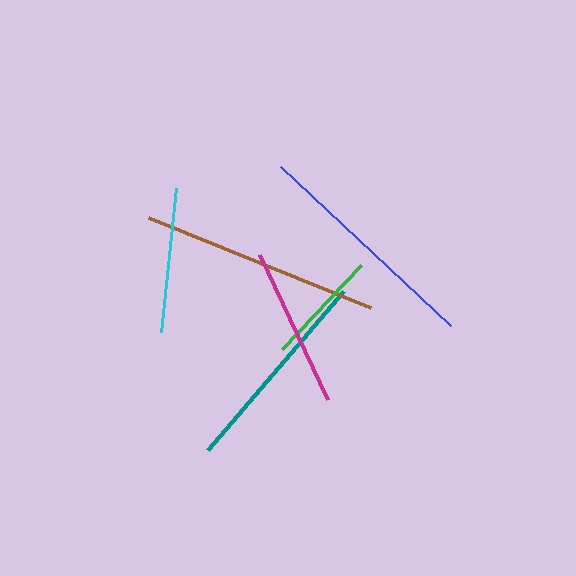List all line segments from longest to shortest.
From longest to shortest: brown, blue, teal, magenta, cyan, green.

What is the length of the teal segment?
The teal segment is approximately 209 pixels long.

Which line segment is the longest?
The brown line is the longest at approximately 240 pixels.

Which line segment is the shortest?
The green line is the shortest at approximately 116 pixels.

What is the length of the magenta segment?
The magenta segment is approximately 160 pixels long.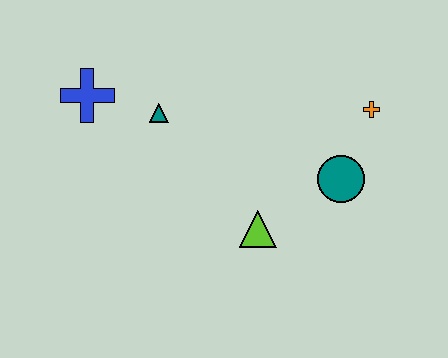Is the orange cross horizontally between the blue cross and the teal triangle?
No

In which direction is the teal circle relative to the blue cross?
The teal circle is to the right of the blue cross.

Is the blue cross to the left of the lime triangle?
Yes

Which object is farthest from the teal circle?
The blue cross is farthest from the teal circle.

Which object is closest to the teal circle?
The orange cross is closest to the teal circle.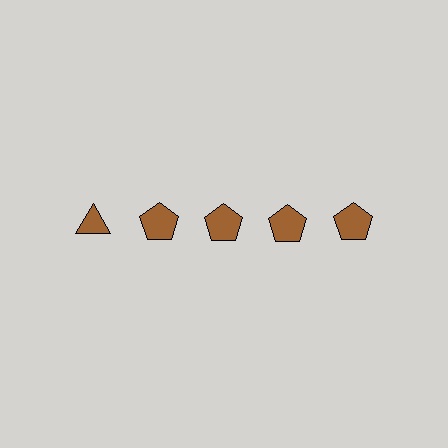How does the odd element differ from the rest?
It has a different shape: triangle instead of pentagon.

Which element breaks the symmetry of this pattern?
The brown triangle in the top row, leftmost column breaks the symmetry. All other shapes are brown pentagons.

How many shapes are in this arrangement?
There are 5 shapes arranged in a grid pattern.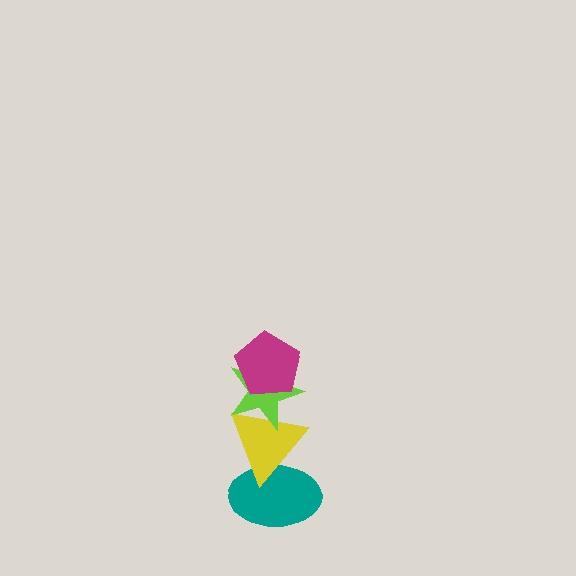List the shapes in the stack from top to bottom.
From top to bottom: the magenta pentagon, the lime star, the yellow triangle, the teal ellipse.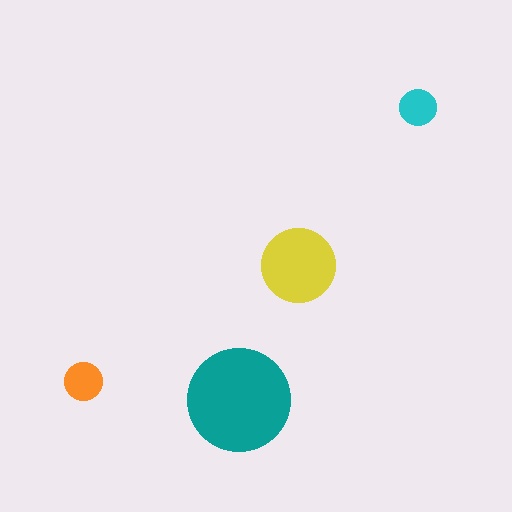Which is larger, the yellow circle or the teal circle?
The teal one.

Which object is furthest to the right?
The cyan circle is rightmost.